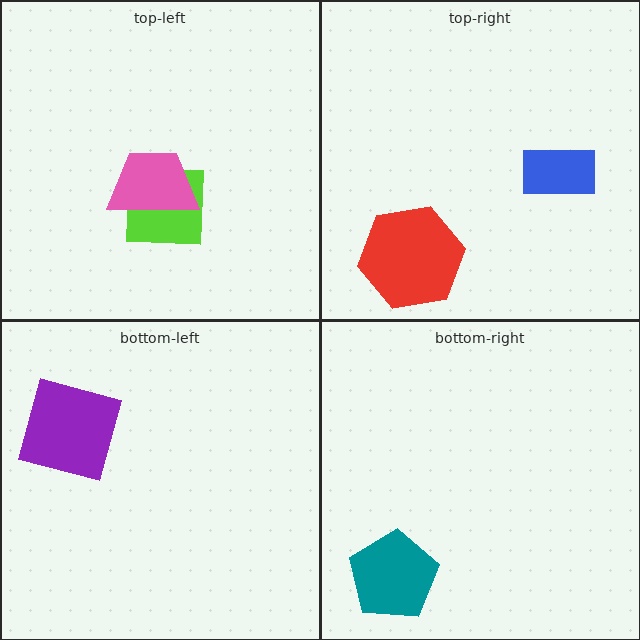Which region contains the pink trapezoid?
The top-left region.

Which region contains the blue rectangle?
The top-right region.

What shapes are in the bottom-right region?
The teal pentagon.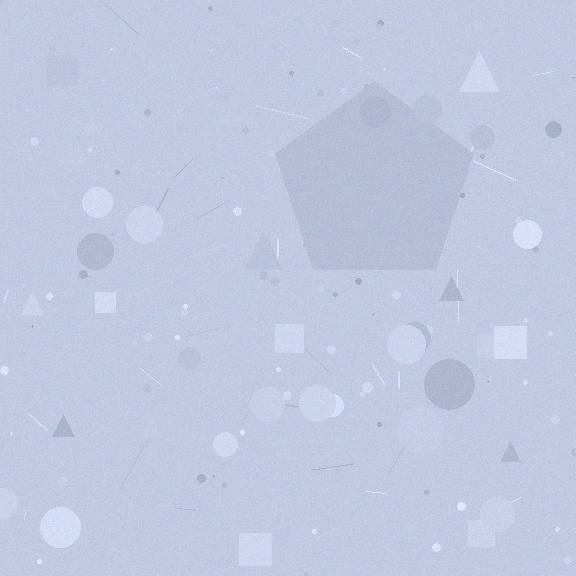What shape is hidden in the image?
A pentagon is hidden in the image.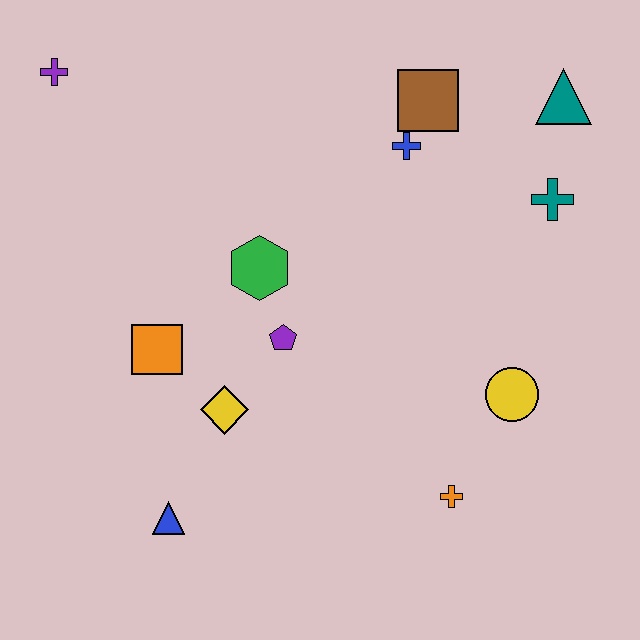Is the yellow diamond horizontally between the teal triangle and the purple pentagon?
No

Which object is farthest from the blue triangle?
The teal triangle is farthest from the blue triangle.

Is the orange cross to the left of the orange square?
No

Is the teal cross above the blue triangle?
Yes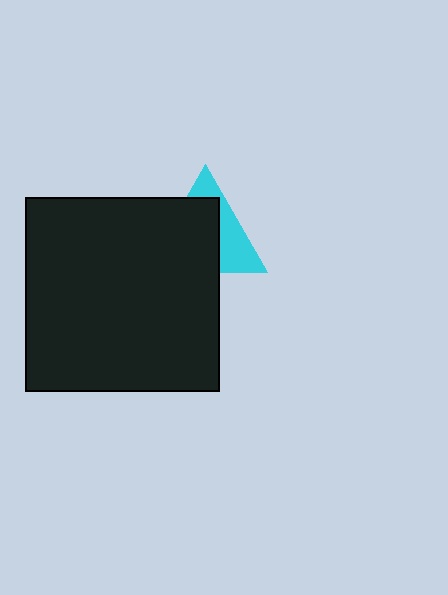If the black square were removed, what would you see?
You would see the complete cyan triangle.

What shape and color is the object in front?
The object in front is a black square.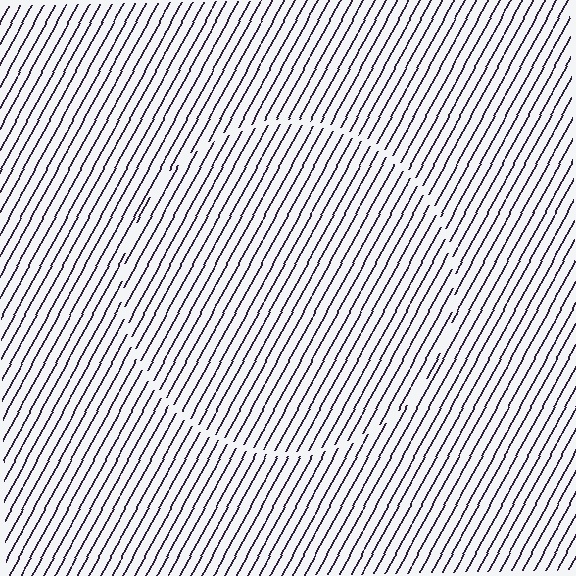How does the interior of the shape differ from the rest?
The interior of the shape contains the same grating, shifted by half a period — the contour is defined by the phase discontinuity where line-ends from the inner and outer gratings abut.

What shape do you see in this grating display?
An illusory circle. The interior of the shape contains the same grating, shifted by half a period — the contour is defined by the phase discontinuity where line-ends from the inner and outer gratings abut.